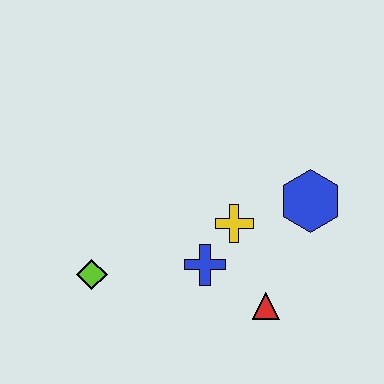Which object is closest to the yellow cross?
The blue cross is closest to the yellow cross.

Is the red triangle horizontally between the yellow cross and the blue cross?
No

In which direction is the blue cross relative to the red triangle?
The blue cross is to the left of the red triangle.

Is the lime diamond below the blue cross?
Yes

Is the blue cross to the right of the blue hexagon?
No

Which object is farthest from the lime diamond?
The blue hexagon is farthest from the lime diamond.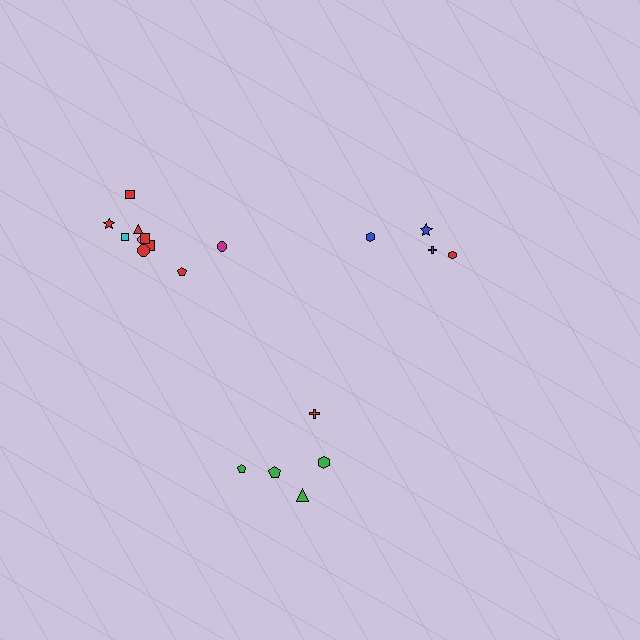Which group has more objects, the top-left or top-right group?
The top-left group.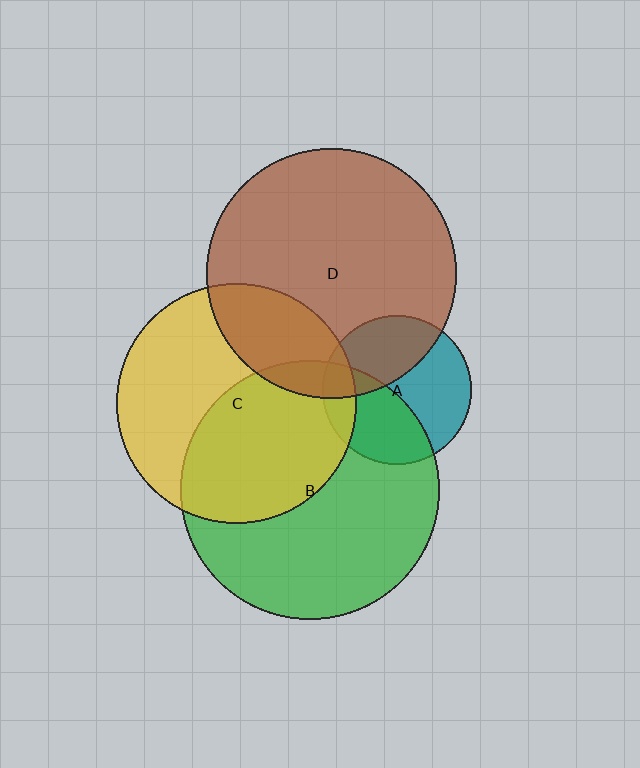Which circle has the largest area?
Circle B (green).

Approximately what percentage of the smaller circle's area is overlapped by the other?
Approximately 5%.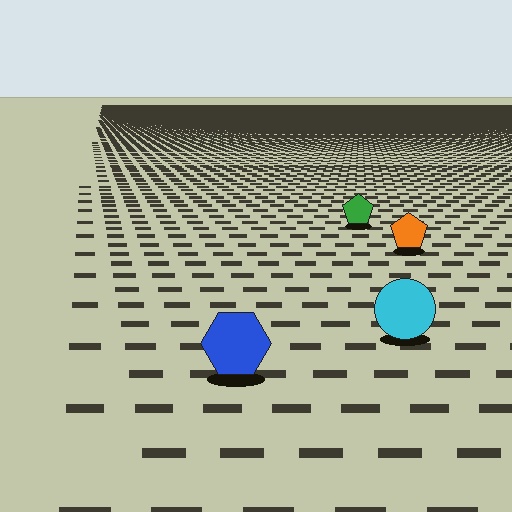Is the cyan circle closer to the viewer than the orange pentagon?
Yes. The cyan circle is closer — you can tell from the texture gradient: the ground texture is coarser near it.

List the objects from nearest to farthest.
From nearest to farthest: the blue hexagon, the cyan circle, the orange pentagon, the green pentagon.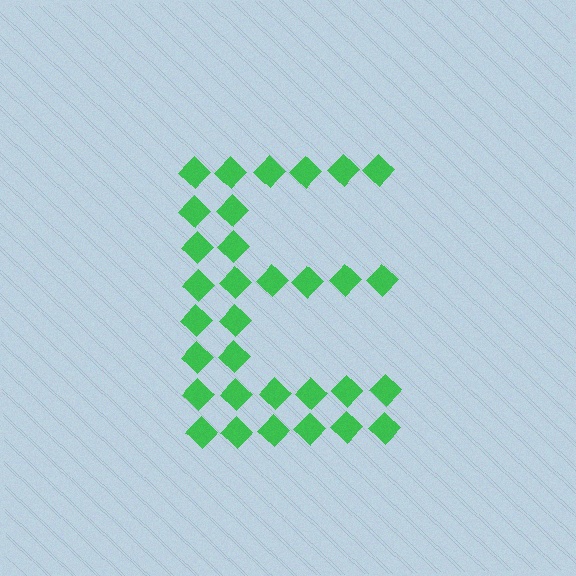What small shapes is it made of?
It is made of small diamonds.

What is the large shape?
The large shape is the letter E.